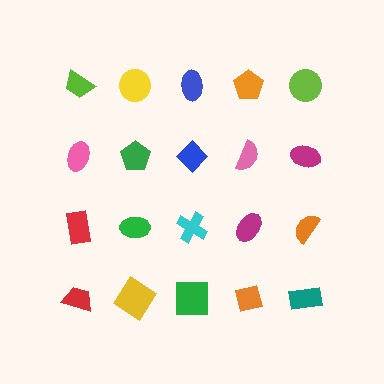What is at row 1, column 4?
An orange pentagon.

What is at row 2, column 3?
A blue diamond.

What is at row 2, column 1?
A pink ellipse.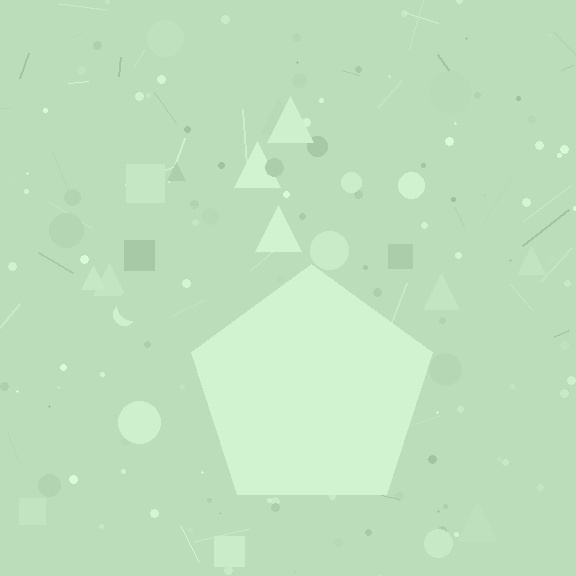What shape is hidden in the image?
A pentagon is hidden in the image.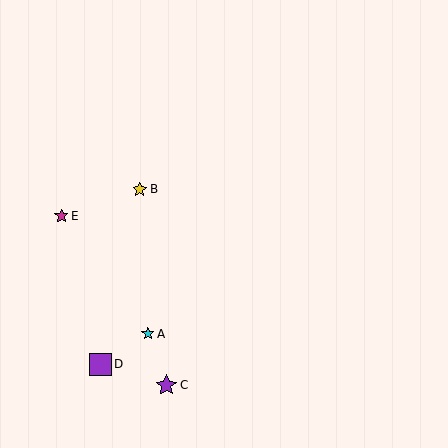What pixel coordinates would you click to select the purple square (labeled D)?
Click at (100, 364) to select the purple square D.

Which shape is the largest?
The purple square (labeled D) is the largest.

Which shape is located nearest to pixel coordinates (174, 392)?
The purple star (labeled C) at (166, 385) is nearest to that location.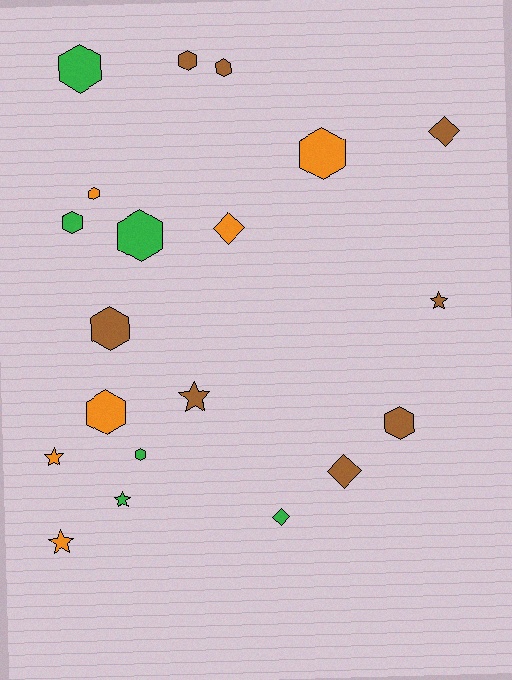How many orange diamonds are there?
There is 1 orange diamond.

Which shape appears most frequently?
Hexagon, with 11 objects.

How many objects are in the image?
There are 20 objects.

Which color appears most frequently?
Brown, with 8 objects.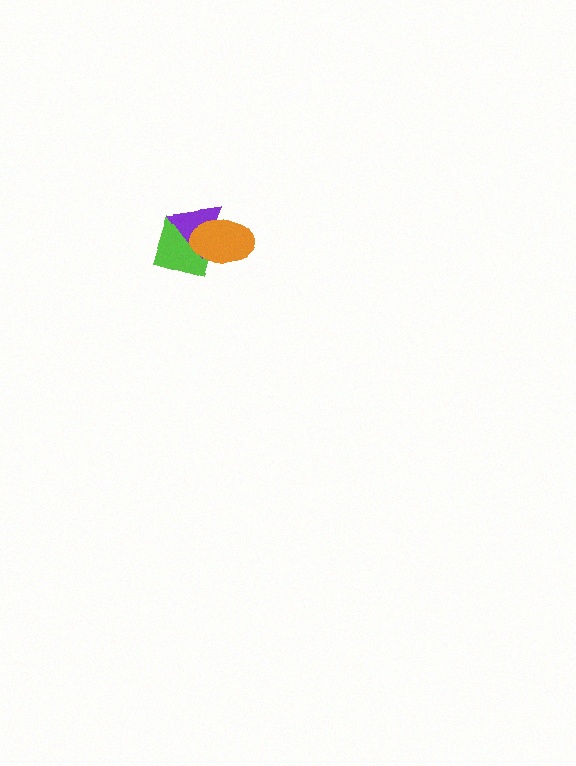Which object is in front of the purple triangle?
The orange ellipse is in front of the purple triangle.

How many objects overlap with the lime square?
2 objects overlap with the lime square.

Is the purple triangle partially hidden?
Yes, it is partially covered by another shape.